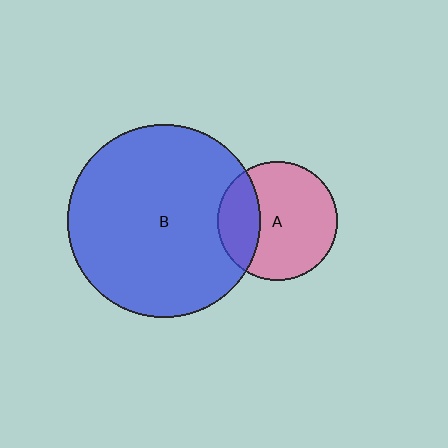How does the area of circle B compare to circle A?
Approximately 2.6 times.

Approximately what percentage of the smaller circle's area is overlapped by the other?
Approximately 25%.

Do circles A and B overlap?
Yes.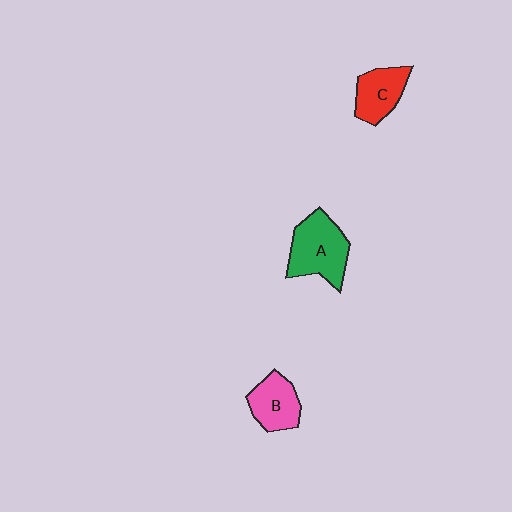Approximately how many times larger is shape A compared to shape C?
Approximately 1.5 times.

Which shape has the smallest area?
Shape C (red).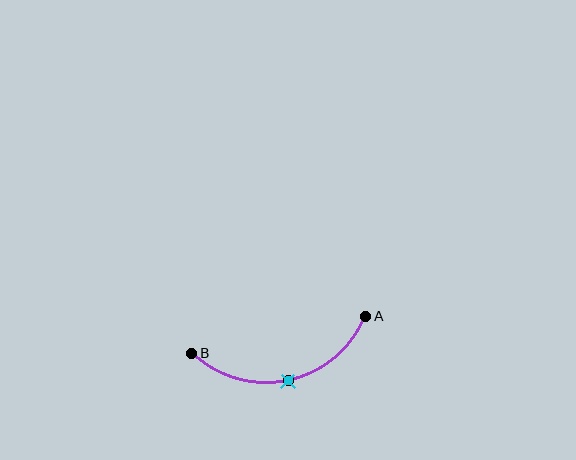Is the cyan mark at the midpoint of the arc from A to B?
Yes. The cyan mark lies on the arc at equal arc-length from both A and B — it is the arc midpoint.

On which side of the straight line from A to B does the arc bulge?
The arc bulges below the straight line connecting A and B.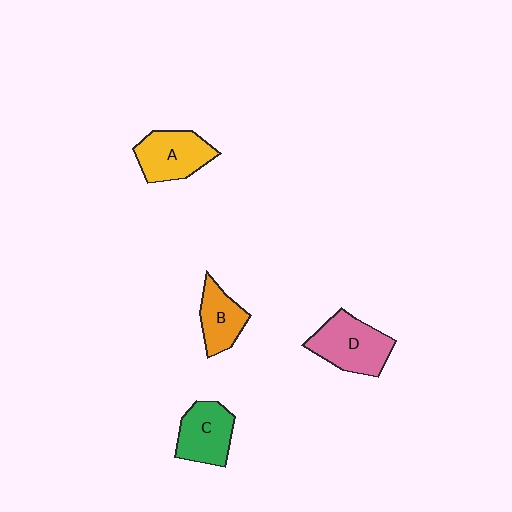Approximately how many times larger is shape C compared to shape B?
Approximately 1.3 times.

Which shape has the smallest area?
Shape B (orange).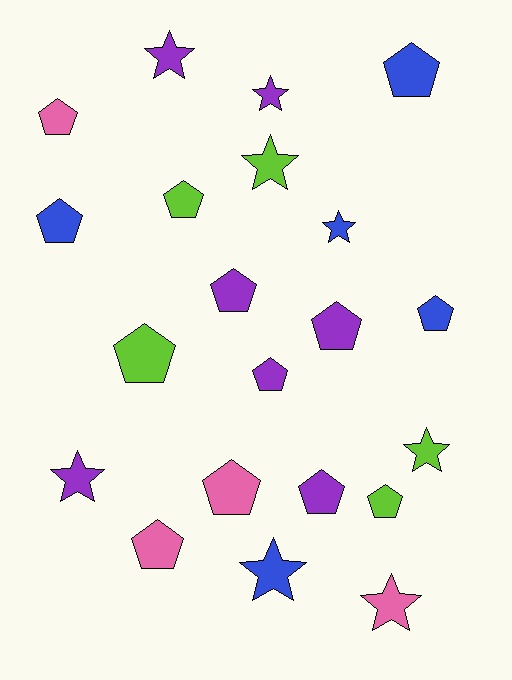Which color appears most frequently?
Purple, with 7 objects.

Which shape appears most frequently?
Pentagon, with 13 objects.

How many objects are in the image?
There are 21 objects.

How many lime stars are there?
There are 2 lime stars.